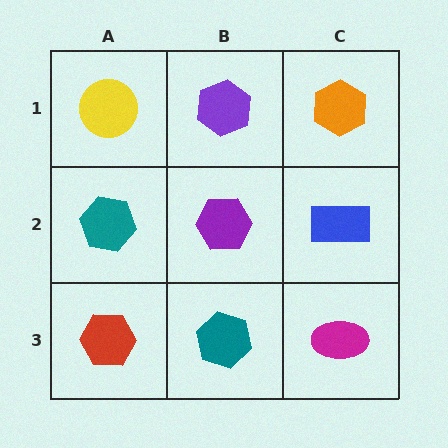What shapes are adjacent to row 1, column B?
A purple hexagon (row 2, column B), a yellow circle (row 1, column A), an orange hexagon (row 1, column C).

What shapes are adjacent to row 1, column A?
A teal hexagon (row 2, column A), a purple hexagon (row 1, column B).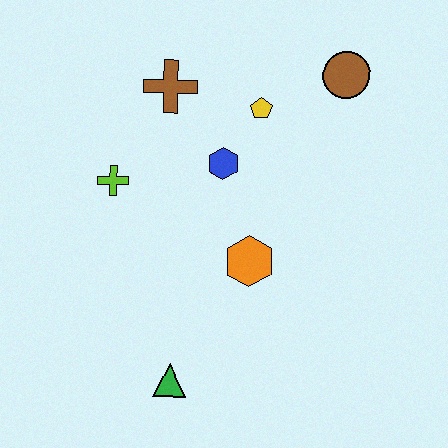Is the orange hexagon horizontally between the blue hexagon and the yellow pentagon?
Yes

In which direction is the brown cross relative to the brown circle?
The brown cross is to the left of the brown circle.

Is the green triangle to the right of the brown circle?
No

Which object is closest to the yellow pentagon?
The blue hexagon is closest to the yellow pentagon.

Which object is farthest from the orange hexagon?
The brown circle is farthest from the orange hexagon.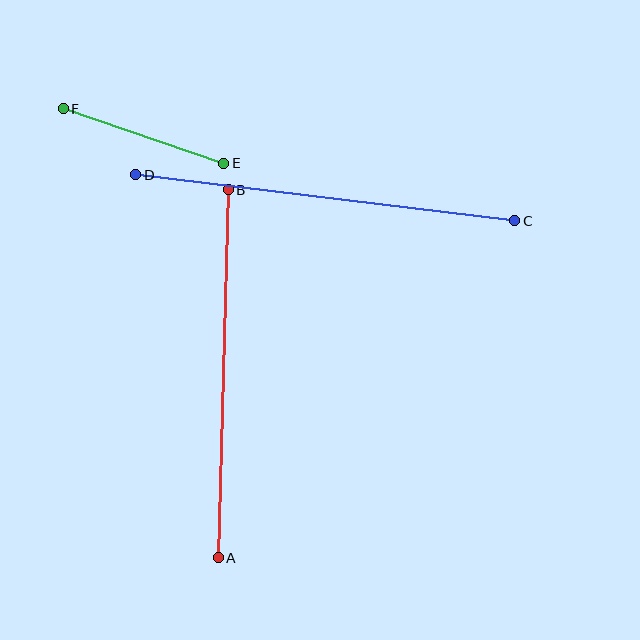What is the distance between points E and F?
The distance is approximately 169 pixels.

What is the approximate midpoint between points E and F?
The midpoint is at approximately (144, 136) pixels.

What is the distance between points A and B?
The distance is approximately 368 pixels.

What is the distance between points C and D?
The distance is approximately 382 pixels.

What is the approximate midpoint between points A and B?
The midpoint is at approximately (223, 374) pixels.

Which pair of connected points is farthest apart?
Points C and D are farthest apart.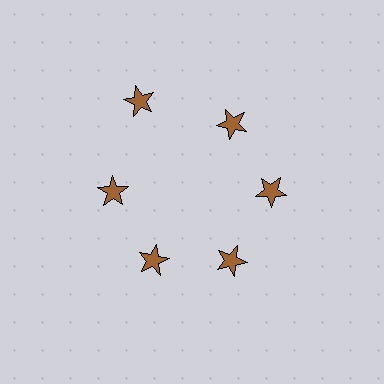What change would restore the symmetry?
The symmetry would be restored by moving it inward, back onto the ring so that all 6 stars sit at equal angles and equal distance from the center.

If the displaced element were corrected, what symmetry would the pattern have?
It would have 6-fold rotational symmetry — the pattern would map onto itself every 60 degrees.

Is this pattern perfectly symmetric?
No. The 6 brown stars are arranged in a ring, but one element near the 11 o'clock position is pushed outward from the center, breaking the 6-fold rotational symmetry.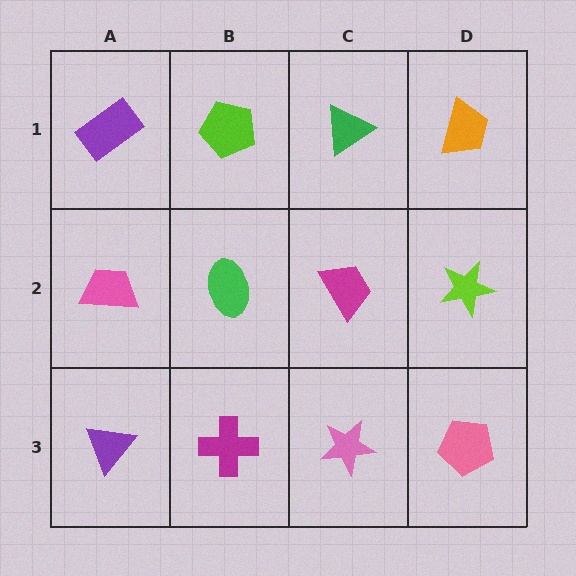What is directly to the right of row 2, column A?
A green ellipse.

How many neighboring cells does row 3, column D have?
2.